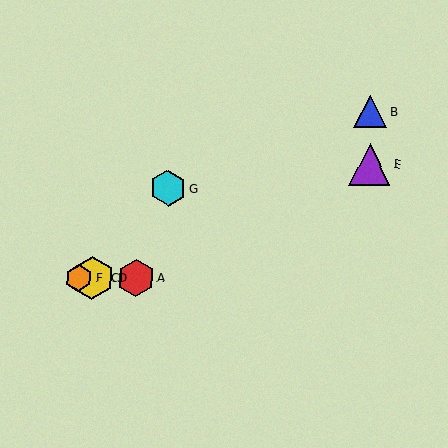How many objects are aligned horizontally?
4 objects (A, C, D, F) are aligned horizontally.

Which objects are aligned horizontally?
Objects A, C, D, F are aligned horizontally.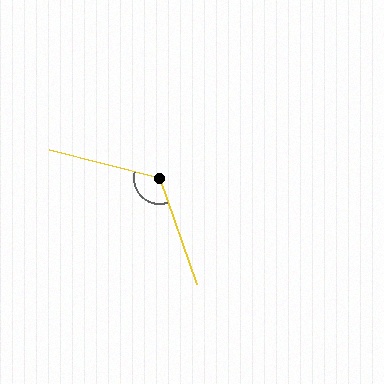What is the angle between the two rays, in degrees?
Approximately 123 degrees.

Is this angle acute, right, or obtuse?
It is obtuse.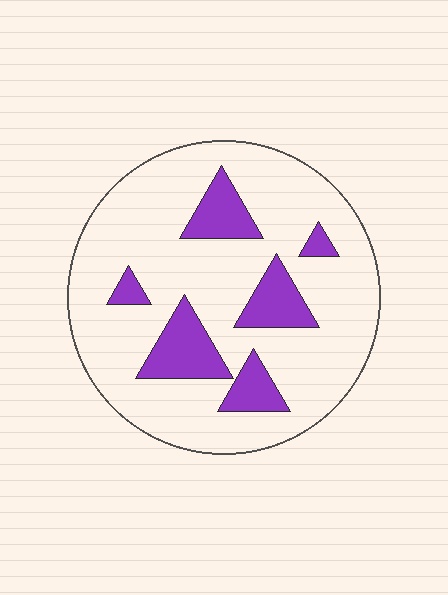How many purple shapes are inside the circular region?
6.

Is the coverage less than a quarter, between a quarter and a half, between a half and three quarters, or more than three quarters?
Less than a quarter.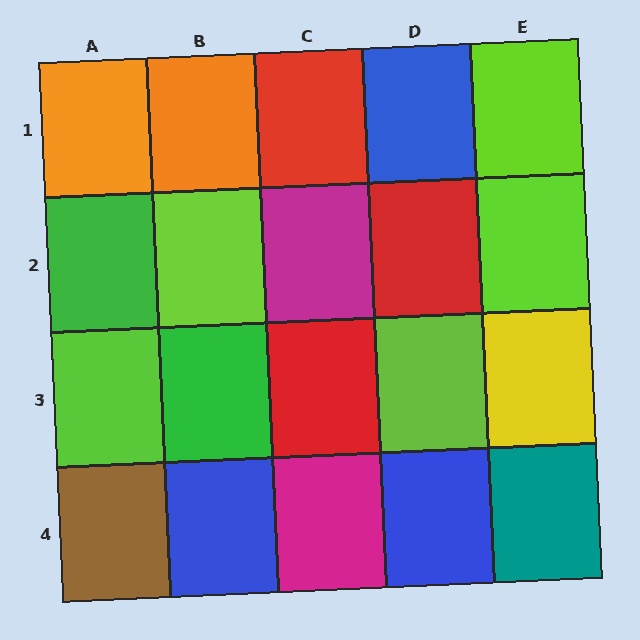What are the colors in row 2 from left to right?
Green, lime, magenta, red, lime.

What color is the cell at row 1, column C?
Red.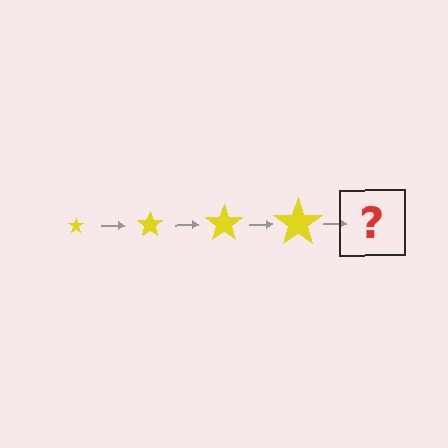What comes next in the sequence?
The next element should be a yellow star, larger than the previous one.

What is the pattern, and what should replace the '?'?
The pattern is that the star gets progressively larger each step. The '?' should be a yellow star, larger than the previous one.